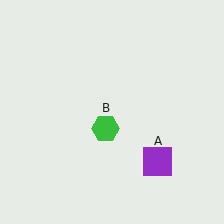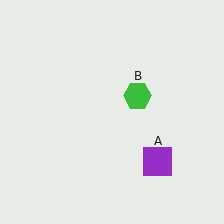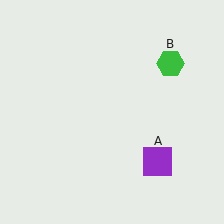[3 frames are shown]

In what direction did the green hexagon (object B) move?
The green hexagon (object B) moved up and to the right.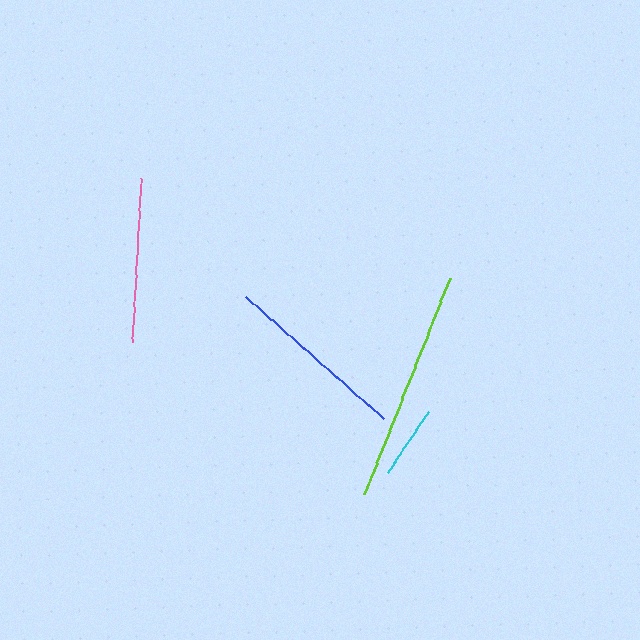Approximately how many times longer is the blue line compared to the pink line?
The blue line is approximately 1.1 times the length of the pink line.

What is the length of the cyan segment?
The cyan segment is approximately 74 pixels long.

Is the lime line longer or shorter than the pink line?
The lime line is longer than the pink line.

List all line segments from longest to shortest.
From longest to shortest: lime, blue, pink, cyan.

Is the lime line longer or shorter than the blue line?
The lime line is longer than the blue line.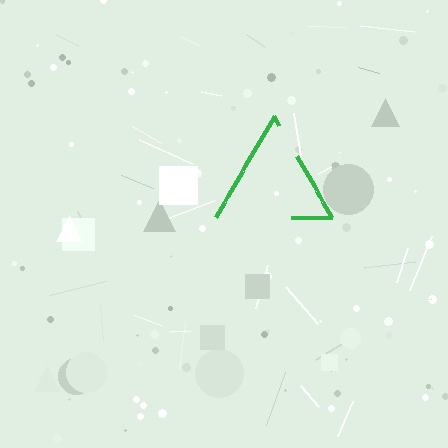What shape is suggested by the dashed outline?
The dashed outline suggests a triangle.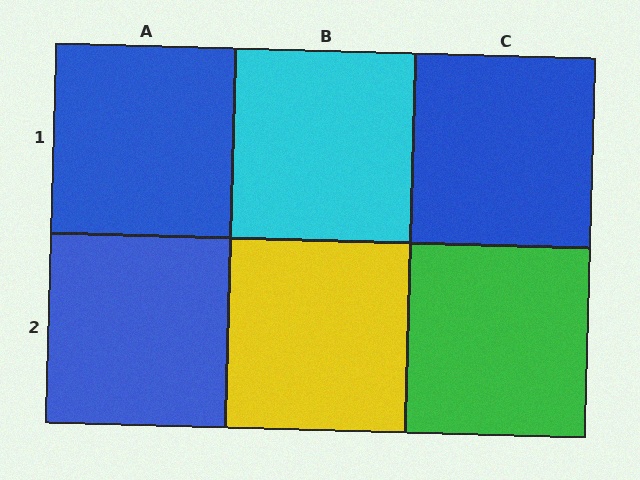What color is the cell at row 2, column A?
Blue.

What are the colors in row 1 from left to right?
Blue, cyan, blue.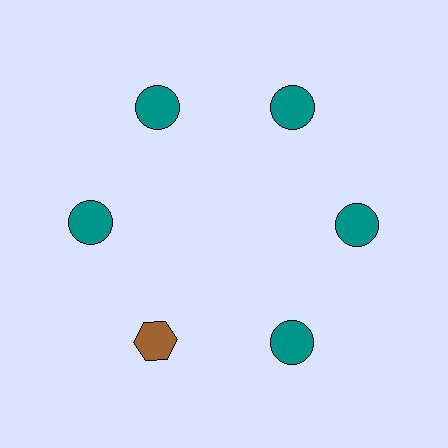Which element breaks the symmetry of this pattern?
The brown hexagon at roughly the 7 o'clock position breaks the symmetry. All other shapes are teal circles.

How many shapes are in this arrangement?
There are 6 shapes arranged in a ring pattern.